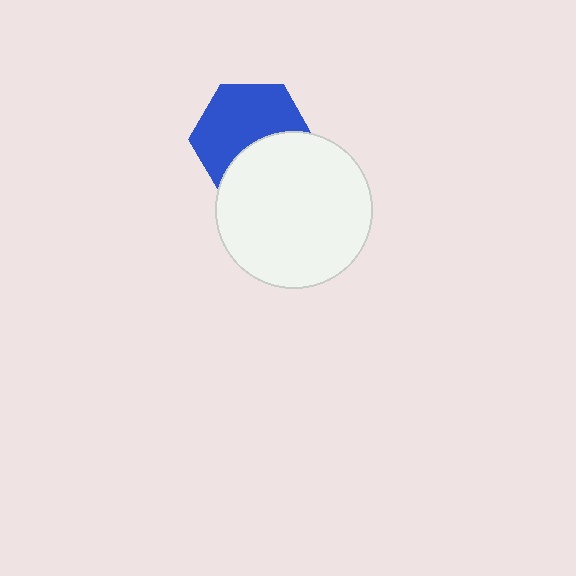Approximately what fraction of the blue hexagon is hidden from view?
Roughly 38% of the blue hexagon is hidden behind the white circle.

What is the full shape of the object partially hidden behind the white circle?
The partially hidden object is a blue hexagon.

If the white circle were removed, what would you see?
You would see the complete blue hexagon.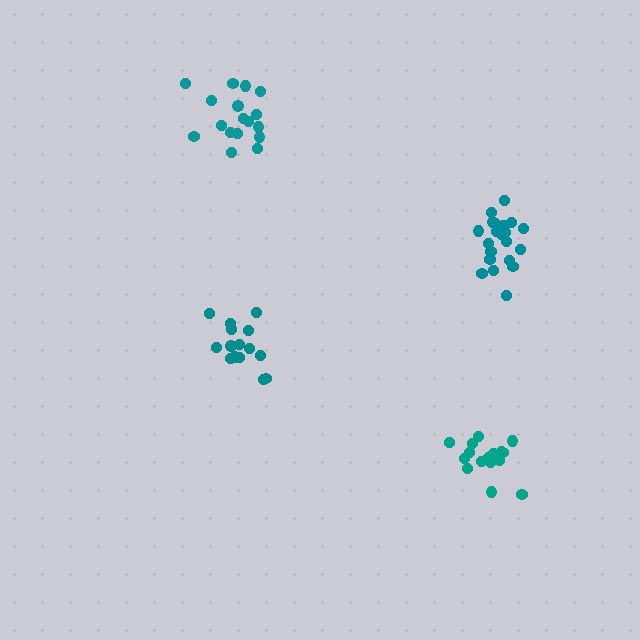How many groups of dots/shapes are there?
There are 4 groups.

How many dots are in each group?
Group 1: 15 dots, Group 2: 18 dots, Group 3: 21 dots, Group 4: 16 dots (70 total).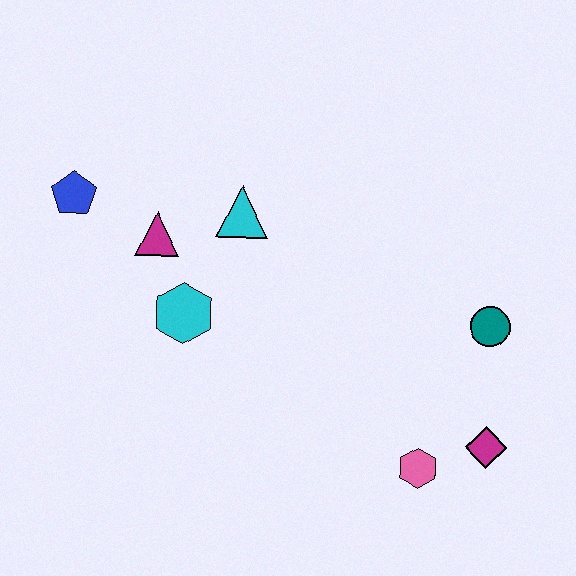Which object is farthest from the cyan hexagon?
The magenta diamond is farthest from the cyan hexagon.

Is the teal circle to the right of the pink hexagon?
Yes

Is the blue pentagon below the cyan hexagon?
No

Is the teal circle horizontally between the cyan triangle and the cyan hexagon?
No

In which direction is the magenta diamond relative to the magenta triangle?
The magenta diamond is to the right of the magenta triangle.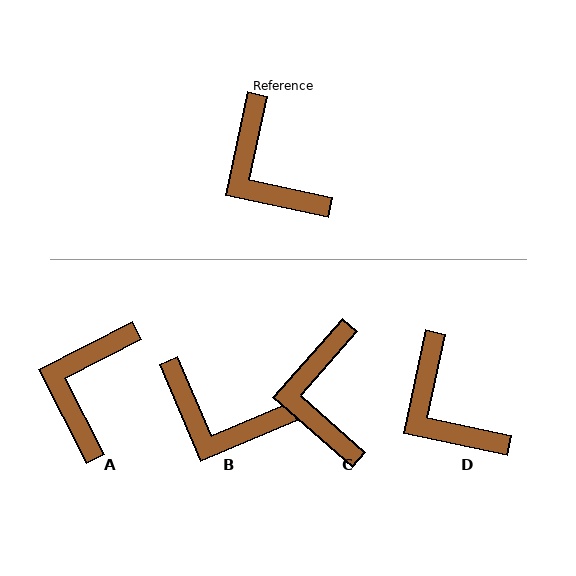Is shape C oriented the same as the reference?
No, it is off by about 29 degrees.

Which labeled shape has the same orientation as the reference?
D.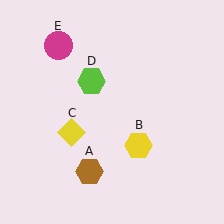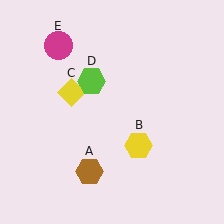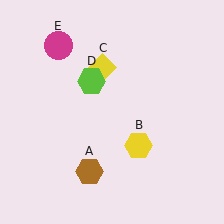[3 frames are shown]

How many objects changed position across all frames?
1 object changed position: yellow diamond (object C).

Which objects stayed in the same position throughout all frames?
Brown hexagon (object A) and yellow hexagon (object B) and lime hexagon (object D) and magenta circle (object E) remained stationary.